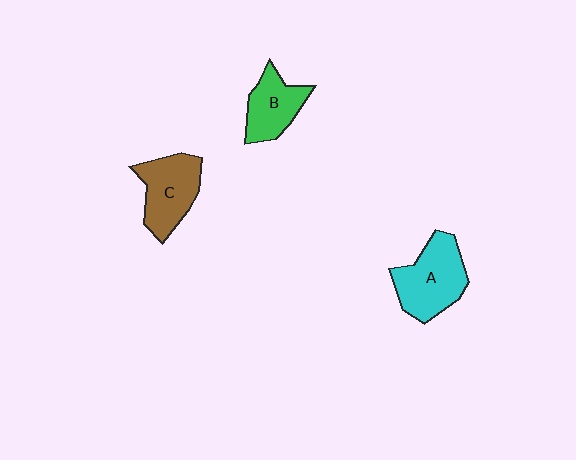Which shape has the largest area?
Shape A (cyan).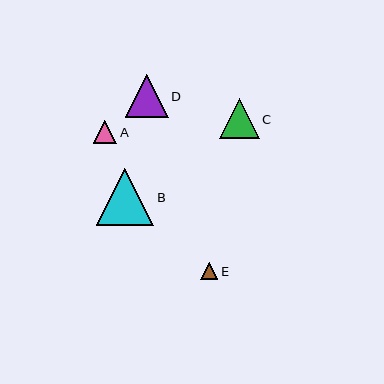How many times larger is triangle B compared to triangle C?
Triangle B is approximately 1.4 times the size of triangle C.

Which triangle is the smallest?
Triangle E is the smallest with a size of approximately 17 pixels.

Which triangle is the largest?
Triangle B is the largest with a size of approximately 57 pixels.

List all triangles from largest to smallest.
From largest to smallest: B, D, C, A, E.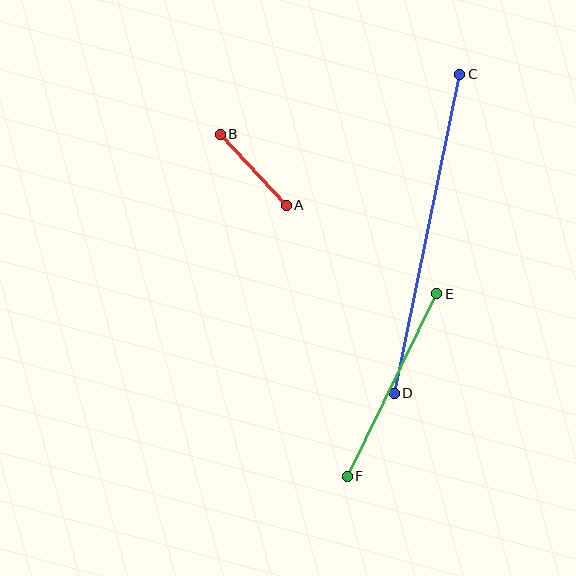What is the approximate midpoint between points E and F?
The midpoint is at approximately (392, 385) pixels.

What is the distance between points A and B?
The distance is approximately 97 pixels.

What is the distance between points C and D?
The distance is approximately 326 pixels.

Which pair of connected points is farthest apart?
Points C and D are farthest apart.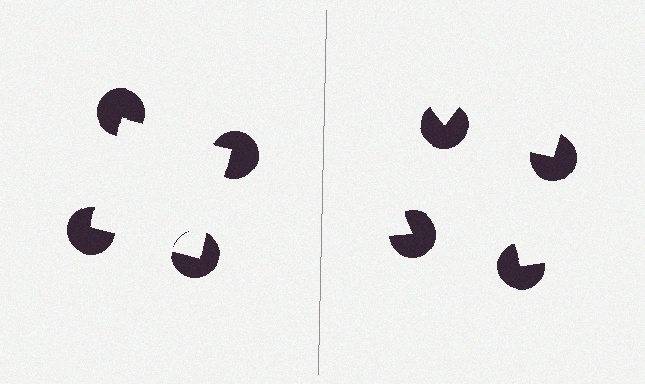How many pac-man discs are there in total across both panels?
8 — 4 on each side.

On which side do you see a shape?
An illusory square appears on the left side. On the right side the wedge cuts are rotated, so no coherent shape forms.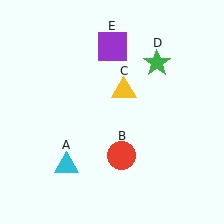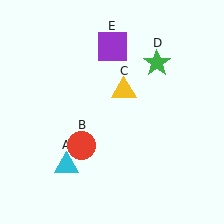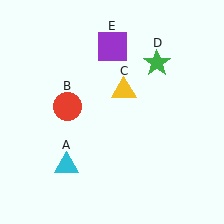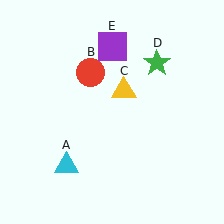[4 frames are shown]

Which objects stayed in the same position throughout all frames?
Cyan triangle (object A) and yellow triangle (object C) and green star (object D) and purple square (object E) remained stationary.